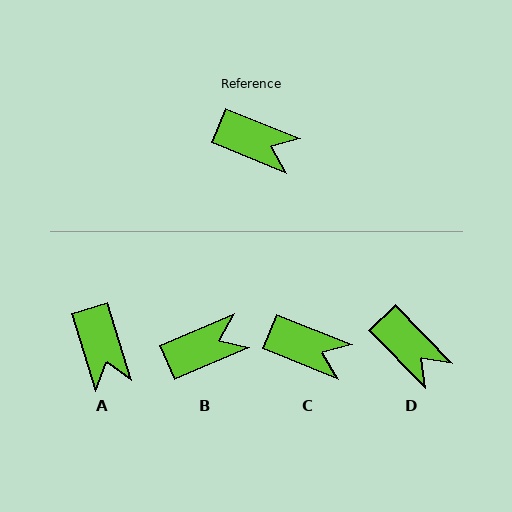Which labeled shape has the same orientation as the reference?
C.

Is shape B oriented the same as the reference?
No, it is off by about 45 degrees.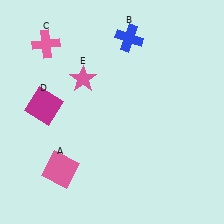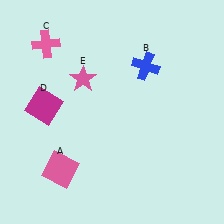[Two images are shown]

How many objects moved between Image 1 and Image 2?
1 object moved between the two images.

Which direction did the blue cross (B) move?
The blue cross (B) moved down.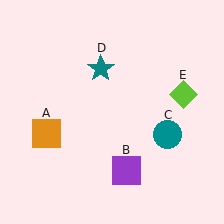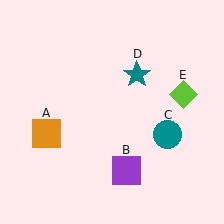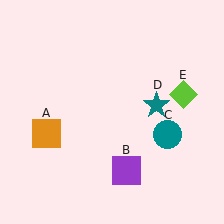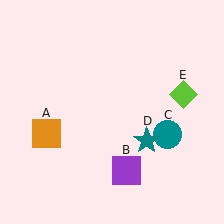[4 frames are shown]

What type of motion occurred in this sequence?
The teal star (object D) rotated clockwise around the center of the scene.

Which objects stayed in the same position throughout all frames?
Orange square (object A) and purple square (object B) and teal circle (object C) and lime diamond (object E) remained stationary.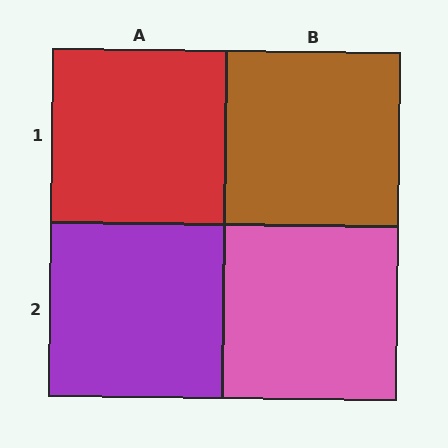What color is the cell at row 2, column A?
Purple.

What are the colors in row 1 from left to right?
Red, brown.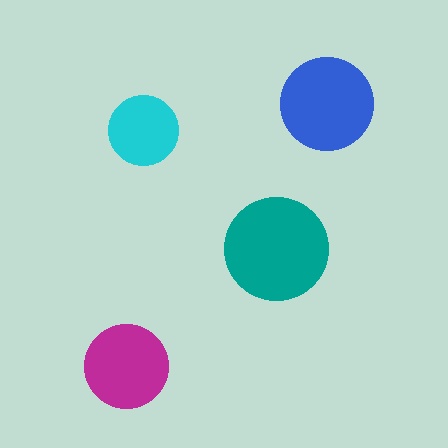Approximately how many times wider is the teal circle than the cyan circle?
About 1.5 times wider.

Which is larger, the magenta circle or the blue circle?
The blue one.